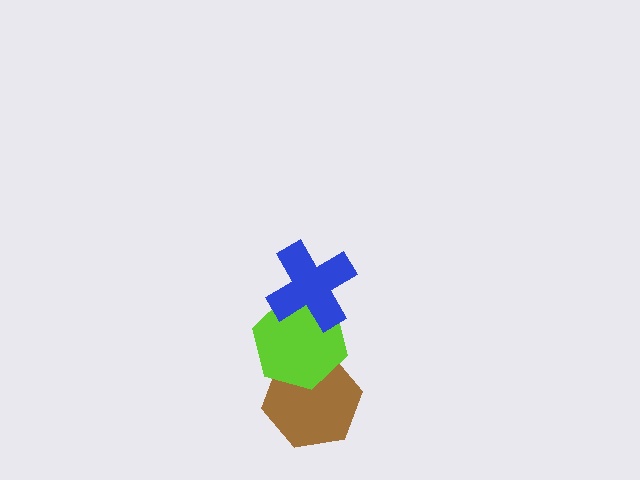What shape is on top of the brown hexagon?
The lime hexagon is on top of the brown hexagon.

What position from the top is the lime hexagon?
The lime hexagon is 2nd from the top.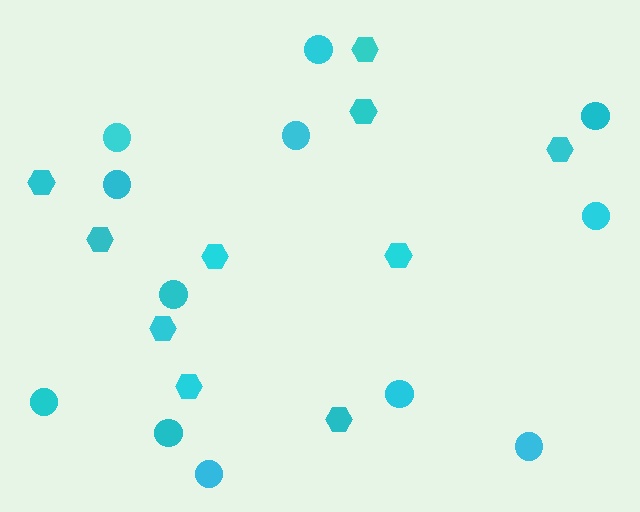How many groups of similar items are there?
There are 2 groups: one group of hexagons (10) and one group of circles (12).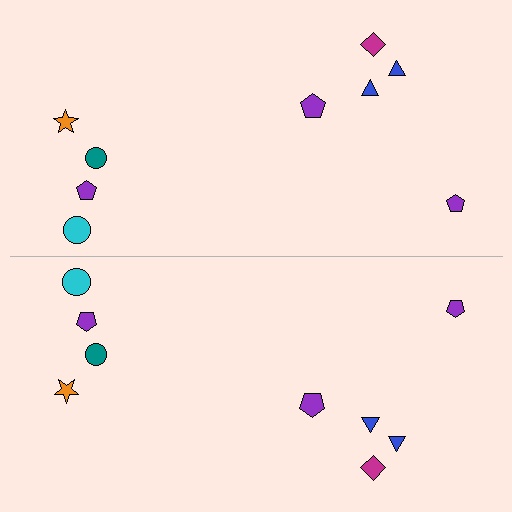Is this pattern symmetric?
Yes, this pattern has bilateral (reflection) symmetry.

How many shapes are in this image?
There are 18 shapes in this image.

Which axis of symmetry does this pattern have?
The pattern has a horizontal axis of symmetry running through the center of the image.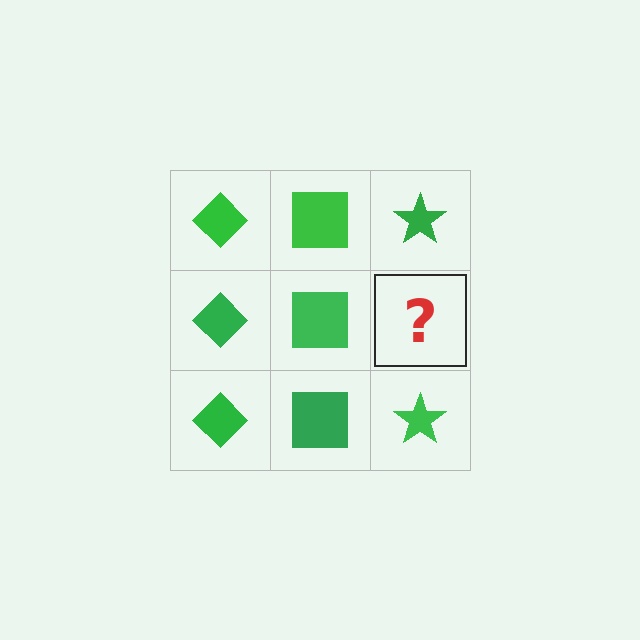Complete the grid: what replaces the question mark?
The question mark should be replaced with a green star.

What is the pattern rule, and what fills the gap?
The rule is that each column has a consistent shape. The gap should be filled with a green star.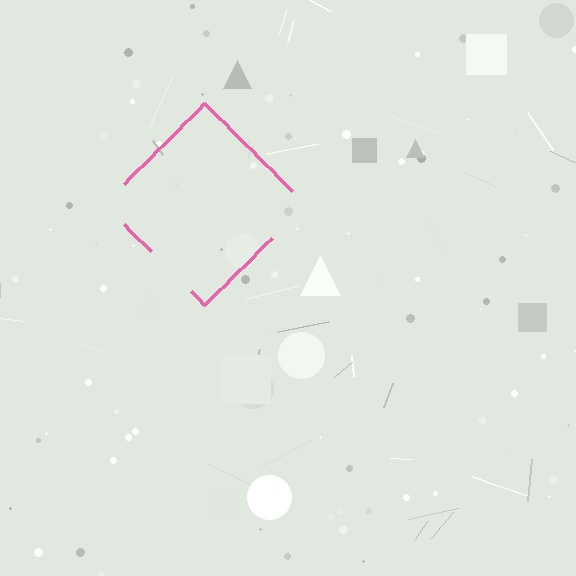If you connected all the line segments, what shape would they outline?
They would outline a diamond.